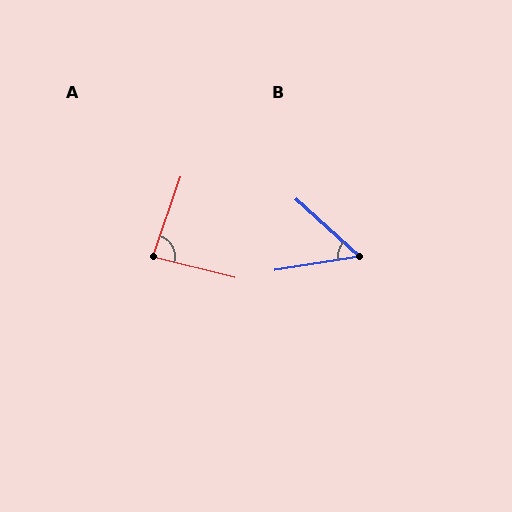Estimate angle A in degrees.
Approximately 85 degrees.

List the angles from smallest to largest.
B (51°), A (85°).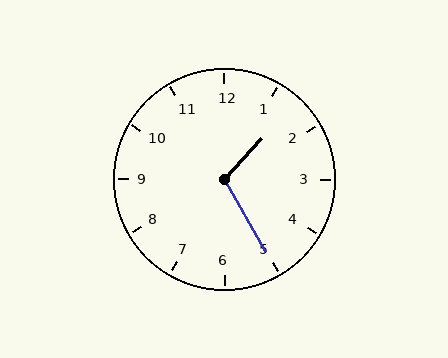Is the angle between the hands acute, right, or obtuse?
It is obtuse.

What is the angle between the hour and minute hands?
Approximately 108 degrees.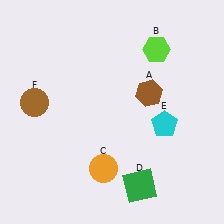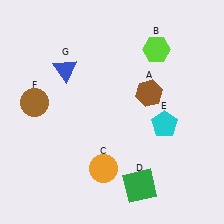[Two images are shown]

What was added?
A blue triangle (G) was added in Image 2.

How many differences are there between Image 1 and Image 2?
There is 1 difference between the two images.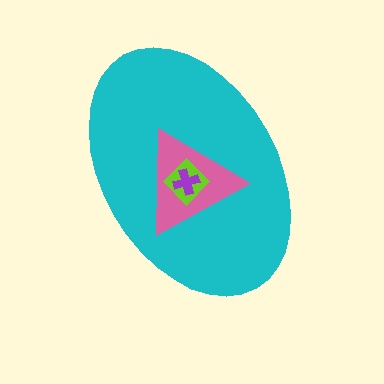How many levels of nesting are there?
4.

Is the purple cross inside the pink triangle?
Yes.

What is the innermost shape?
The purple cross.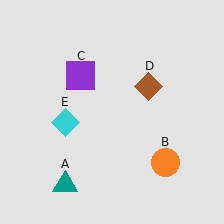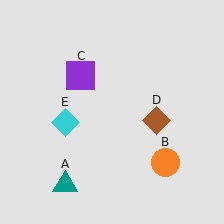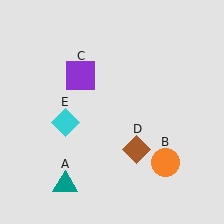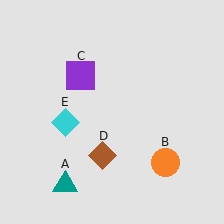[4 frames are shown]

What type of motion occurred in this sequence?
The brown diamond (object D) rotated clockwise around the center of the scene.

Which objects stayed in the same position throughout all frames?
Teal triangle (object A) and orange circle (object B) and purple square (object C) and cyan diamond (object E) remained stationary.